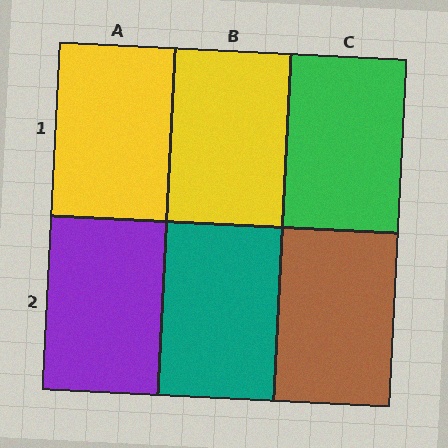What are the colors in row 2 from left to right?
Purple, teal, brown.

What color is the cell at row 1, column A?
Yellow.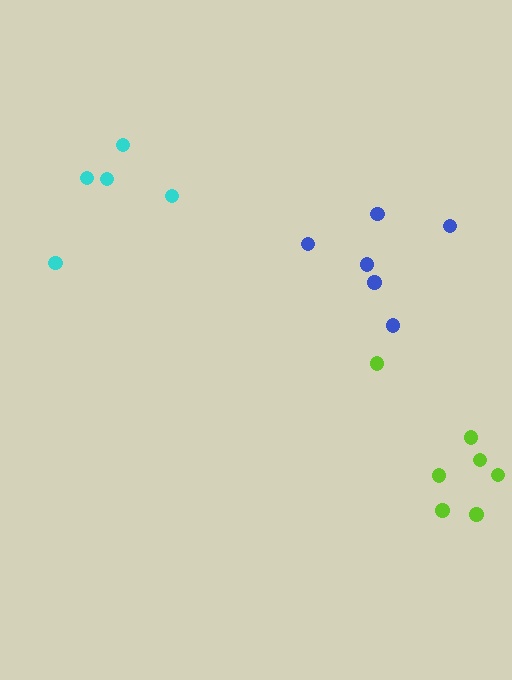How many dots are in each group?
Group 1: 7 dots, Group 2: 6 dots, Group 3: 5 dots (18 total).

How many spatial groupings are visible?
There are 3 spatial groupings.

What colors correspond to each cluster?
The clusters are colored: lime, blue, cyan.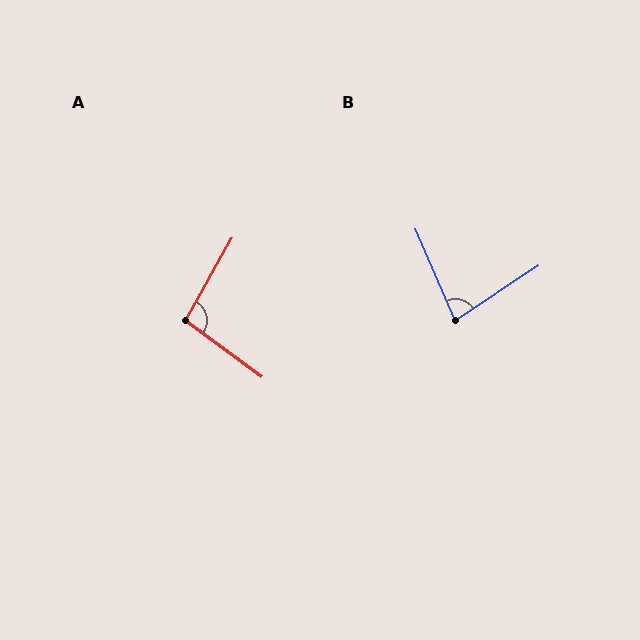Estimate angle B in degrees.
Approximately 80 degrees.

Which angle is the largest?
A, at approximately 97 degrees.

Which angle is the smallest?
B, at approximately 80 degrees.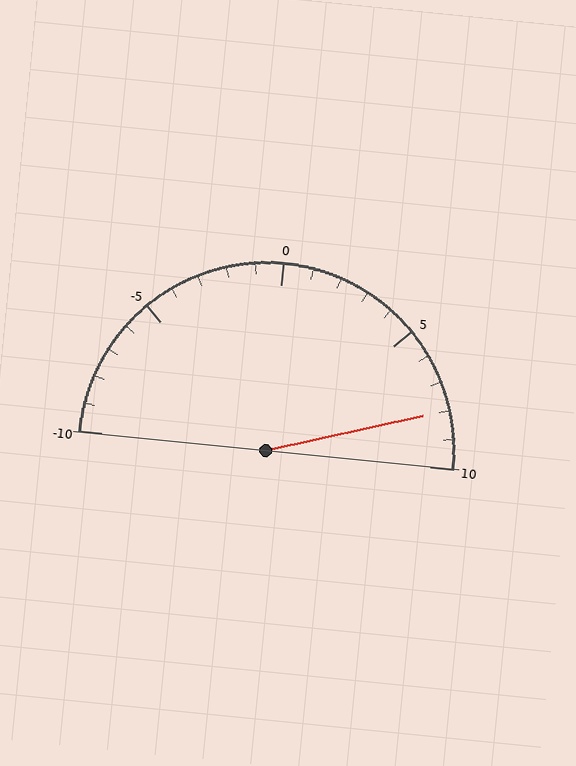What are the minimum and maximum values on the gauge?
The gauge ranges from -10 to 10.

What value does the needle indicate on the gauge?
The needle indicates approximately 8.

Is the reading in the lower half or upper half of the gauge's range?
The reading is in the upper half of the range (-10 to 10).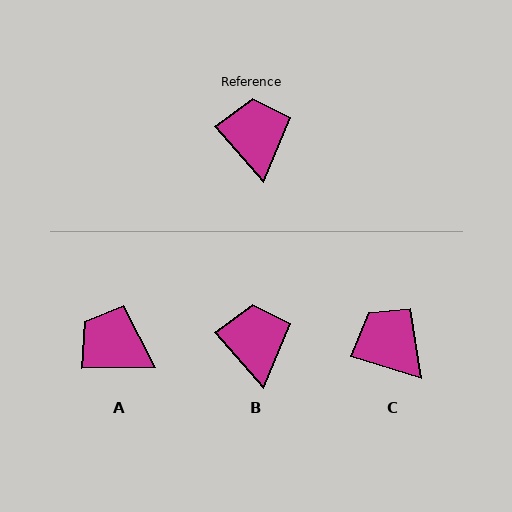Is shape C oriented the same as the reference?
No, it is off by about 32 degrees.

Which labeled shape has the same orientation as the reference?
B.